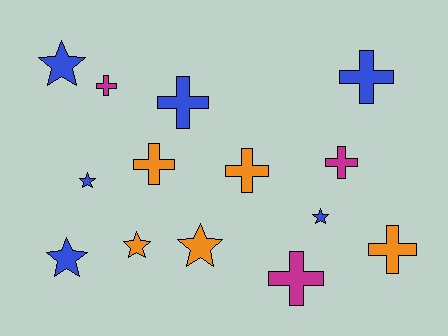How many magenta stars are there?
There are no magenta stars.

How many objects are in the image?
There are 14 objects.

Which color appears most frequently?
Blue, with 6 objects.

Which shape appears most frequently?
Cross, with 8 objects.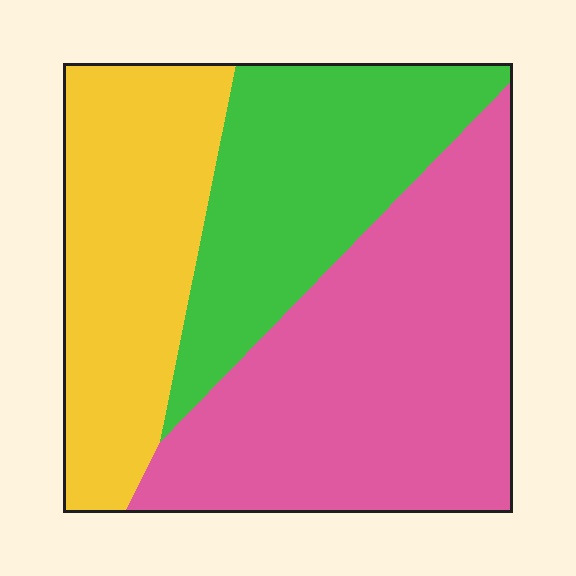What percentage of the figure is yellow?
Yellow covers roughly 30% of the figure.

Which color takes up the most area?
Pink, at roughly 45%.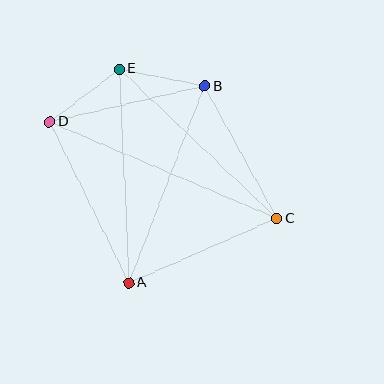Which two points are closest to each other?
Points B and E are closest to each other.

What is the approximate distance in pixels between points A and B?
The distance between A and B is approximately 211 pixels.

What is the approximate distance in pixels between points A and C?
The distance between A and C is approximately 161 pixels.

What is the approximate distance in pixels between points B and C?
The distance between B and C is approximately 151 pixels.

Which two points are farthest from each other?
Points C and D are farthest from each other.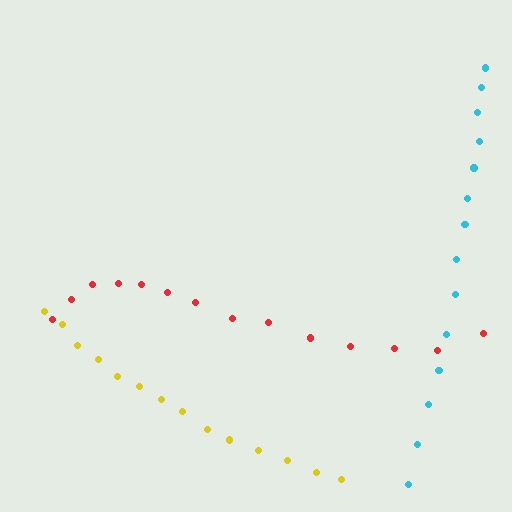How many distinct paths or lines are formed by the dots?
There are 3 distinct paths.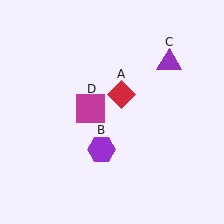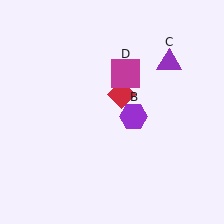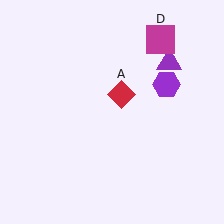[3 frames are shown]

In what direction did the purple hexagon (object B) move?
The purple hexagon (object B) moved up and to the right.